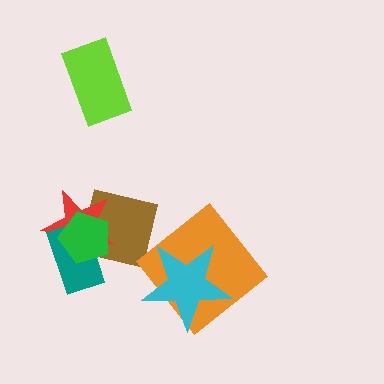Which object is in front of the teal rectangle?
The green pentagon is in front of the teal rectangle.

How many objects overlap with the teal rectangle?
3 objects overlap with the teal rectangle.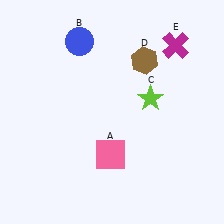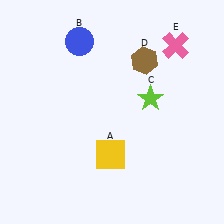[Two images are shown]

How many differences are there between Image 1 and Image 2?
There are 2 differences between the two images.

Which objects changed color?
A changed from pink to yellow. E changed from magenta to pink.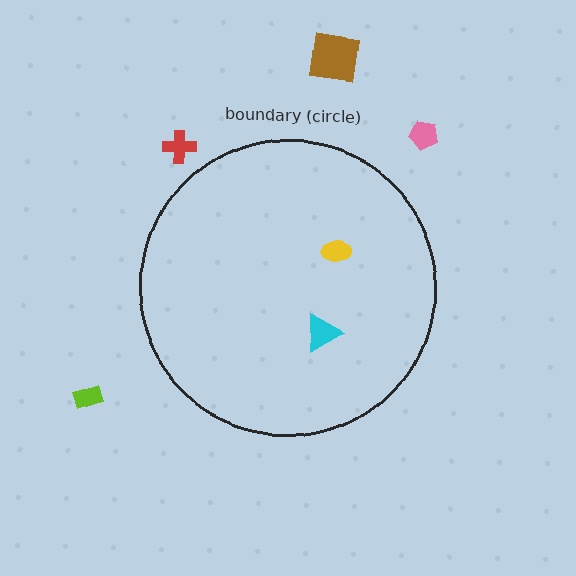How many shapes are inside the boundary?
2 inside, 4 outside.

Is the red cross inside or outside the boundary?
Outside.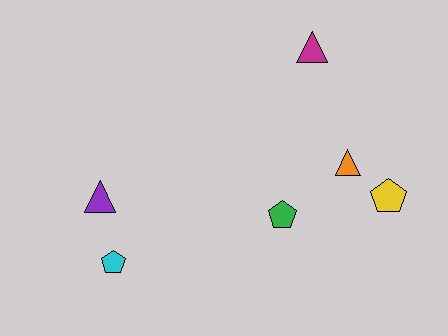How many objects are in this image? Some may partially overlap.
There are 6 objects.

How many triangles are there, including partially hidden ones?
There are 3 triangles.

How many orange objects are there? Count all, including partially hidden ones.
There is 1 orange object.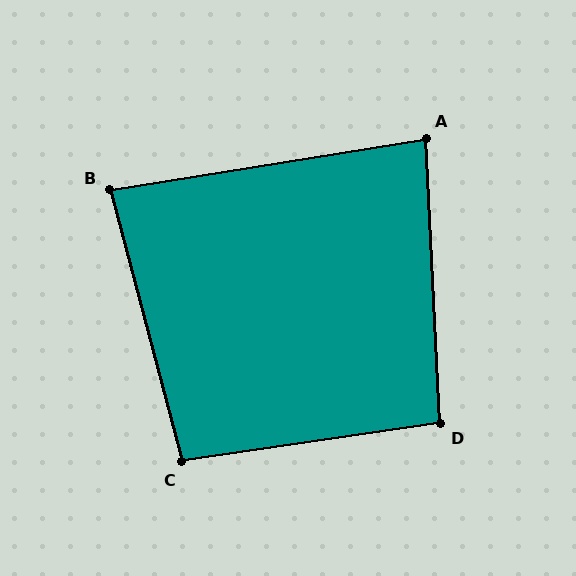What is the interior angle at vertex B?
Approximately 84 degrees (acute).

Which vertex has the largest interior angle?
C, at approximately 96 degrees.